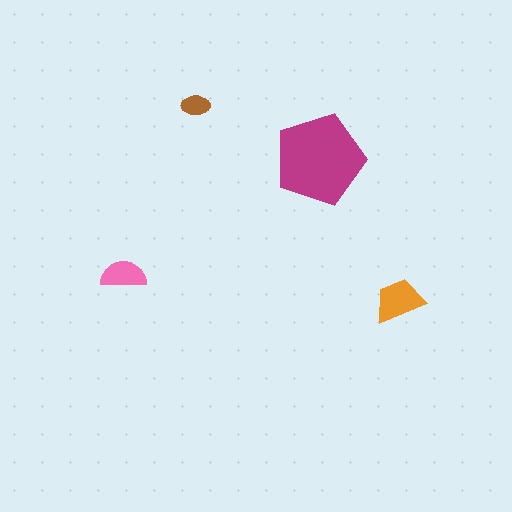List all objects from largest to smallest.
The magenta pentagon, the orange trapezoid, the pink semicircle, the brown ellipse.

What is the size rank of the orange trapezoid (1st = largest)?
2nd.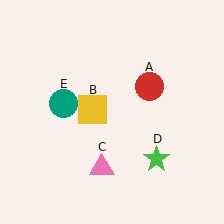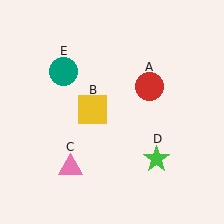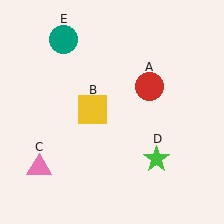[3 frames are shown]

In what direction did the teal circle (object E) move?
The teal circle (object E) moved up.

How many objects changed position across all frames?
2 objects changed position: pink triangle (object C), teal circle (object E).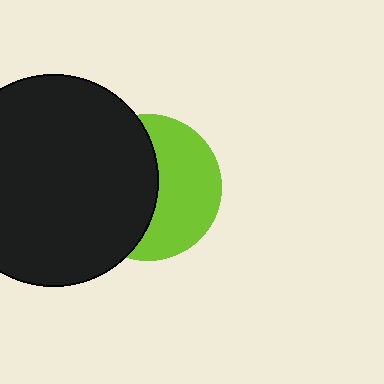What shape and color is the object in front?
The object in front is a black circle.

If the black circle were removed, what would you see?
You would see the complete lime circle.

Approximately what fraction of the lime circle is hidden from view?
Roughly 52% of the lime circle is hidden behind the black circle.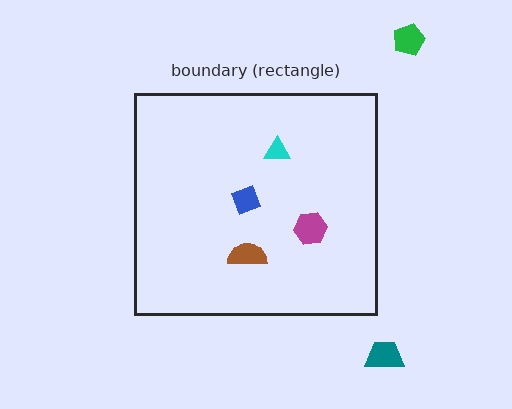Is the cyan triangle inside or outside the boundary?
Inside.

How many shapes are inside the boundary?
4 inside, 2 outside.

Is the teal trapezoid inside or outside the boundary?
Outside.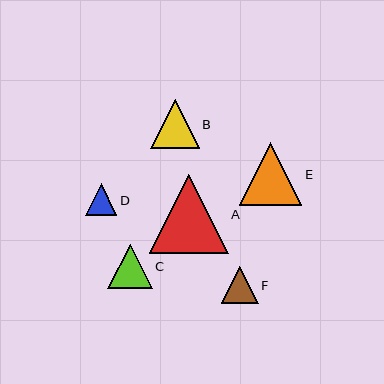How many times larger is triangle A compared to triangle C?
Triangle A is approximately 1.8 times the size of triangle C.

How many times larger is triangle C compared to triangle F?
Triangle C is approximately 1.2 times the size of triangle F.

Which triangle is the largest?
Triangle A is the largest with a size of approximately 79 pixels.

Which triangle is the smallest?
Triangle D is the smallest with a size of approximately 31 pixels.